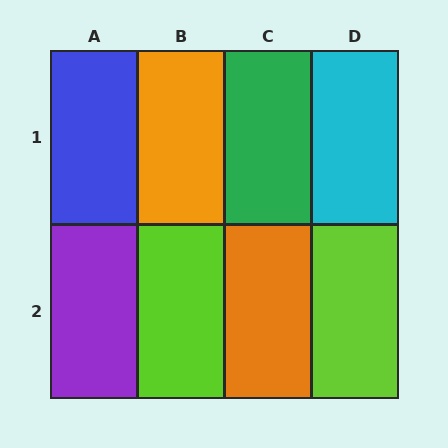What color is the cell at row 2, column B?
Lime.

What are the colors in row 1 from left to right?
Blue, orange, green, cyan.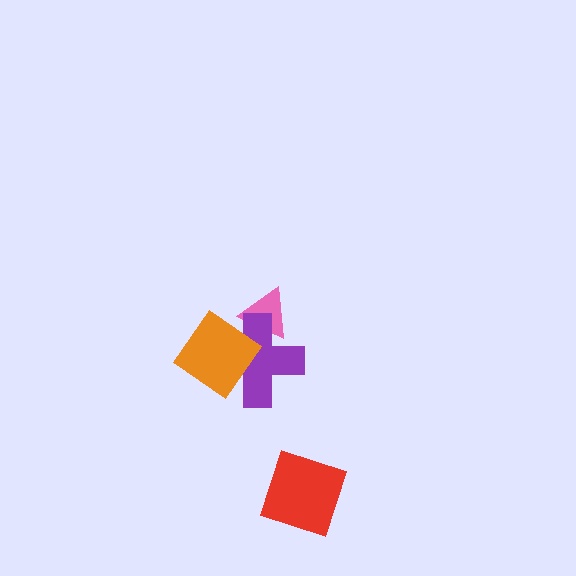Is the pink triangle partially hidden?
Yes, it is partially covered by another shape.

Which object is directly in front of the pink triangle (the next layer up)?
The purple cross is directly in front of the pink triangle.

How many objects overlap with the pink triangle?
2 objects overlap with the pink triangle.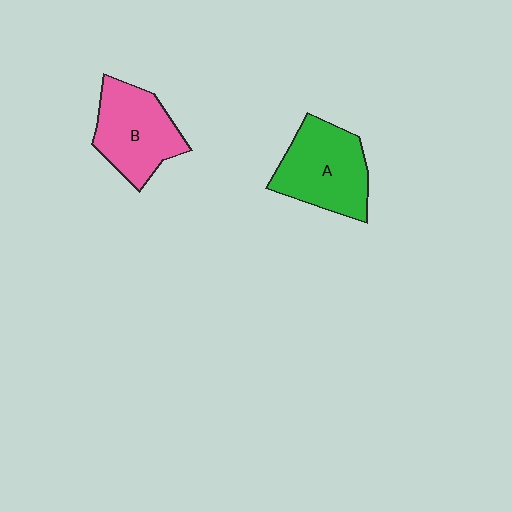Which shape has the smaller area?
Shape B (pink).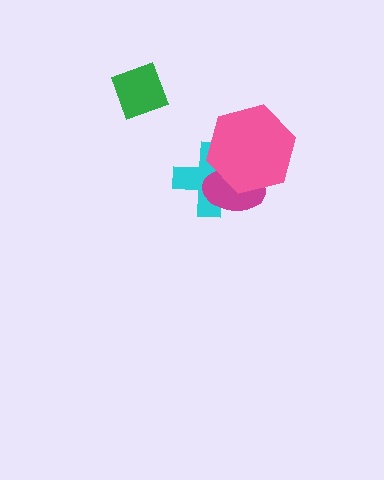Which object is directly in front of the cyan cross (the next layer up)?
The magenta ellipse is directly in front of the cyan cross.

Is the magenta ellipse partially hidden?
Yes, it is partially covered by another shape.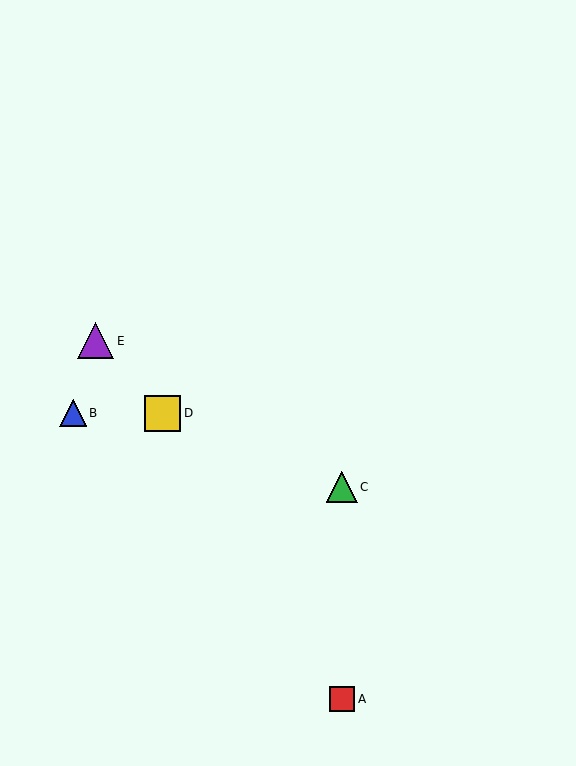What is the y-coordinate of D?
Object D is at y≈413.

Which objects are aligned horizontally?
Objects B, D are aligned horizontally.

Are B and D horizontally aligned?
Yes, both are at y≈413.